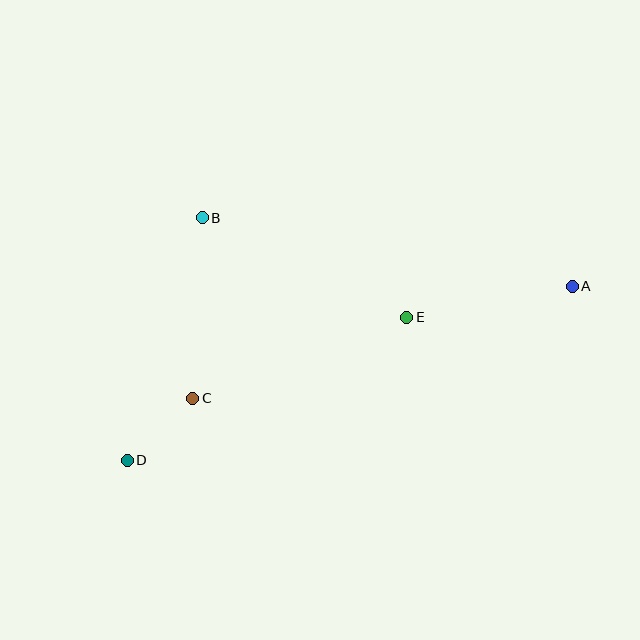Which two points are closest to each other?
Points C and D are closest to each other.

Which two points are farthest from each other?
Points A and D are farthest from each other.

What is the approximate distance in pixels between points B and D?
The distance between B and D is approximately 254 pixels.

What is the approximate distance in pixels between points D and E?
The distance between D and E is approximately 314 pixels.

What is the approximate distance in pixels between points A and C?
The distance between A and C is approximately 396 pixels.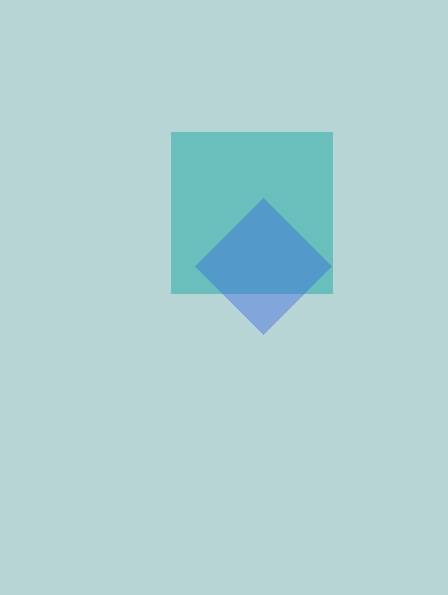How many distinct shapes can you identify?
There are 2 distinct shapes: a teal square, a blue diamond.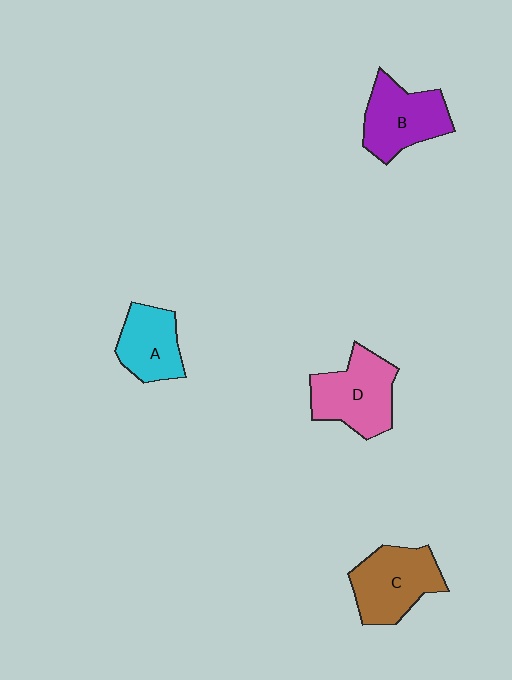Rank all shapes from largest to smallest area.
From largest to smallest: D (pink), C (brown), B (purple), A (cyan).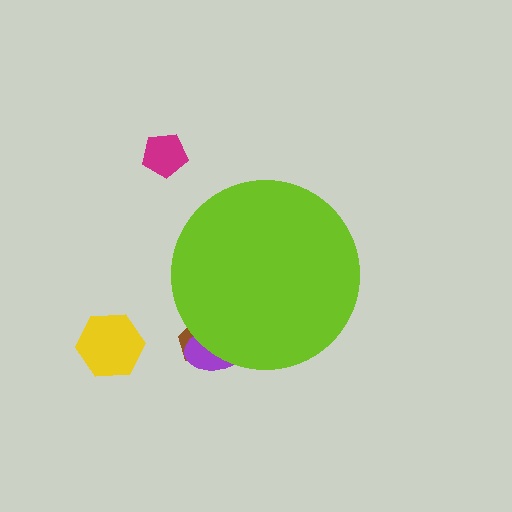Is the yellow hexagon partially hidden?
No, the yellow hexagon is fully visible.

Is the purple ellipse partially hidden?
Yes, the purple ellipse is partially hidden behind the lime circle.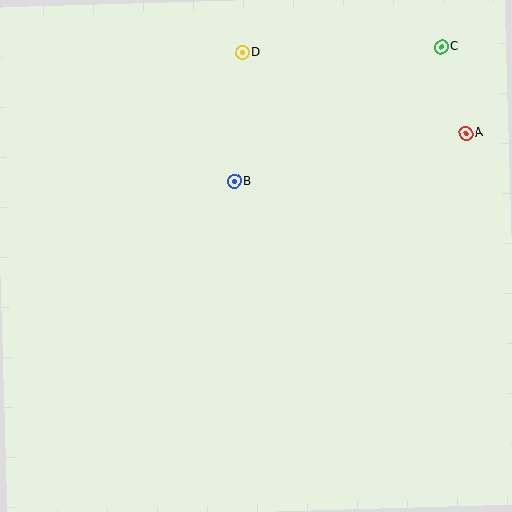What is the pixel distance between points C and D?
The distance between C and D is 199 pixels.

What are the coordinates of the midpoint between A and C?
The midpoint between A and C is at (454, 90).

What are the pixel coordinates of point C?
Point C is at (441, 47).